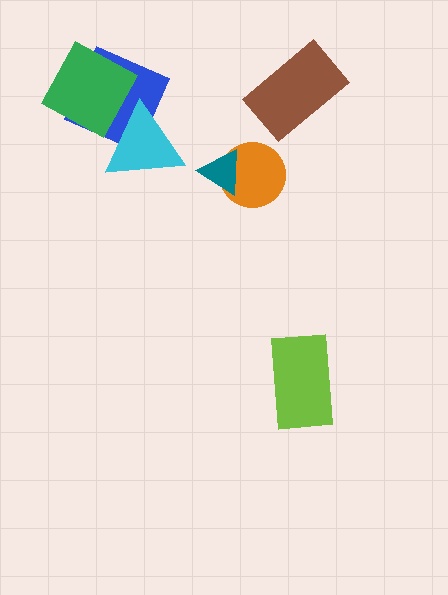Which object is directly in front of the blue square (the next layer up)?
The green diamond is directly in front of the blue square.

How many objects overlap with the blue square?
2 objects overlap with the blue square.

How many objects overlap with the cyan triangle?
2 objects overlap with the cyan triangle.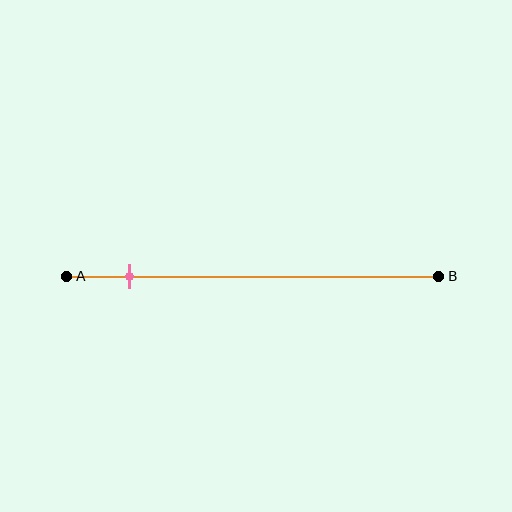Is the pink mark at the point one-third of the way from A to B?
No, the mark is at about 15% from A, not at the 33% one-third point.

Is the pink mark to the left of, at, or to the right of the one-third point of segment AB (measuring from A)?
The pink mark is to the left of the one-third point of segment AB.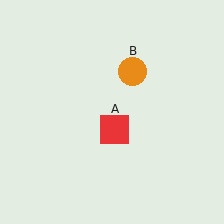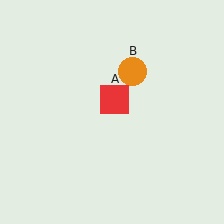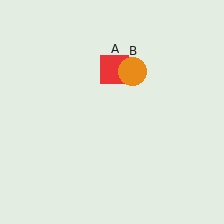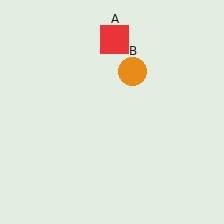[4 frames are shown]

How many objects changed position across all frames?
1 object changed position: red square (object A).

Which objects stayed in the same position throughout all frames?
Orange circle (object B) remained stationary.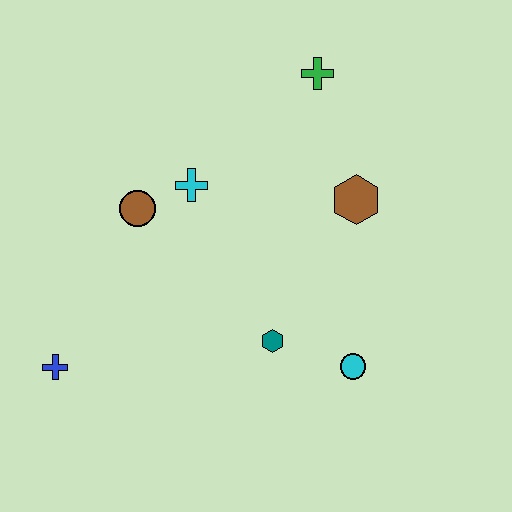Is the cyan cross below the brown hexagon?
No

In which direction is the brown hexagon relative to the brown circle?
The brown hexagon is to the right of the brown circle.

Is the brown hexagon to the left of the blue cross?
No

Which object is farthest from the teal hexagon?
The green cross is farthest from the teal hexagon.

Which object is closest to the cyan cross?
The brown circle is closest to the cyan cross.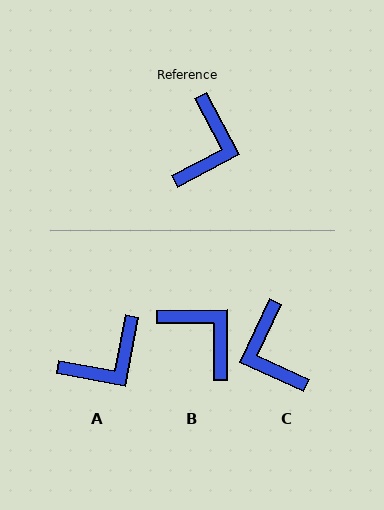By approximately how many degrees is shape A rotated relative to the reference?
Approximately 38 degrees clockwise.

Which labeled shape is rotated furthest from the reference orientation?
C, about 143 degrees away.